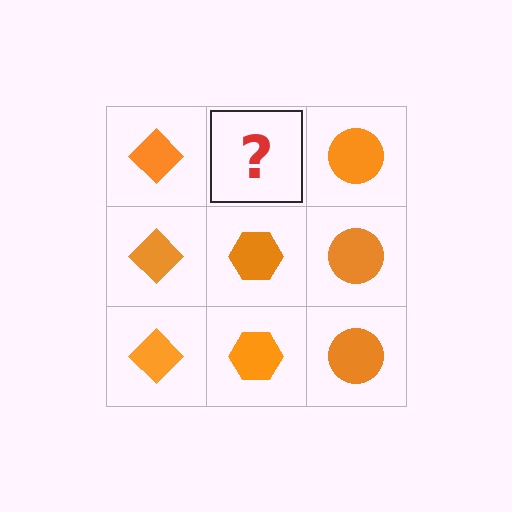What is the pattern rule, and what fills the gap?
The rule is that each column has a consistent shape. The gap should be filled with an orange hexagon.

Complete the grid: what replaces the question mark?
The question mark should be replaced with an orange hexagon.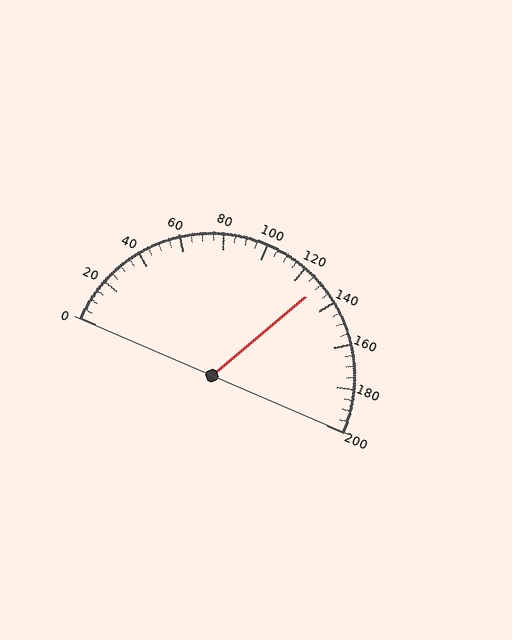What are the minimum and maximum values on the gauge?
The gauge ranges from 0 to 200.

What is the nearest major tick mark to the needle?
The nearest major tick mark is 120.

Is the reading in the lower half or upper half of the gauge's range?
The reading is in the upper half of the range (0 to 200).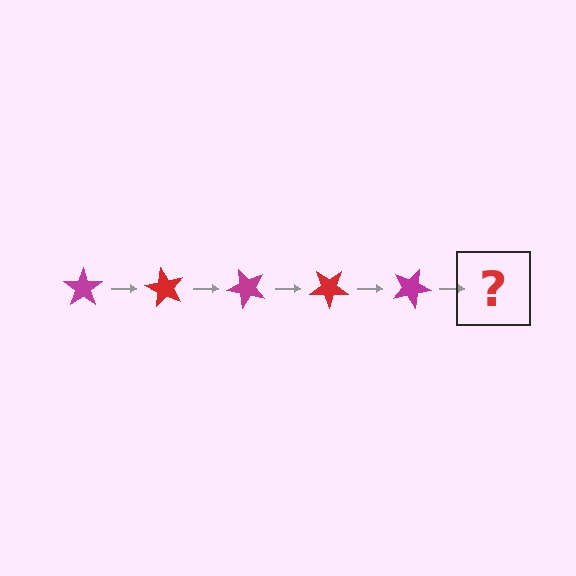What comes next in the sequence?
The next element should be a red star, rotated 300 degrees from the start.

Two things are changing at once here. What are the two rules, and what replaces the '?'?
The two rules are that it rotates 60 degrees each step and the color cycles through magenta and red. The '?' should be a red star, rotated 300 degrees from the start.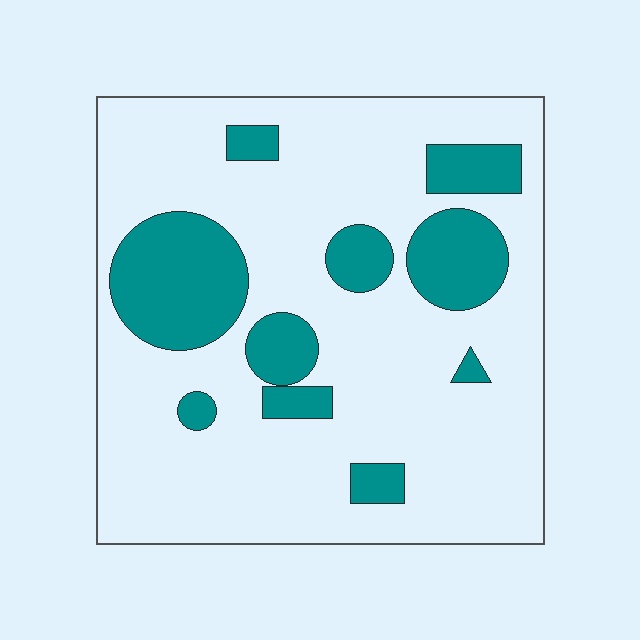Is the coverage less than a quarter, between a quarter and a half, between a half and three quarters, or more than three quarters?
Less than a quarter.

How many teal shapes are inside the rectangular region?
10.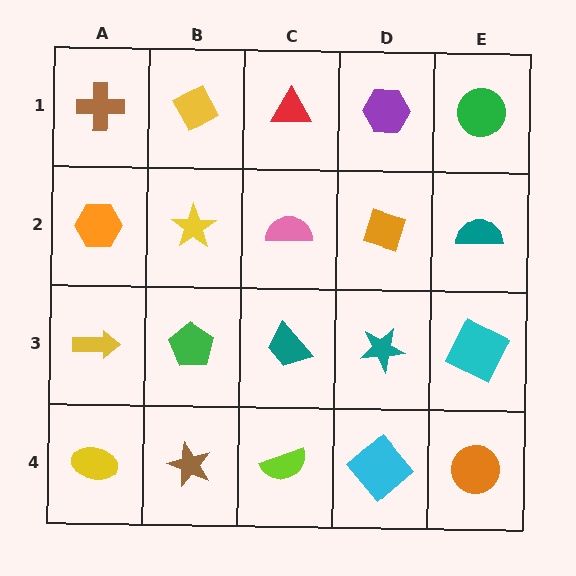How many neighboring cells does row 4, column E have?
2.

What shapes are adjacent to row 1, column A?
An orange hexagon (row 2, column A), a yellow diamond (row 1, column B).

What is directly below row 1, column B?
A yellow star.